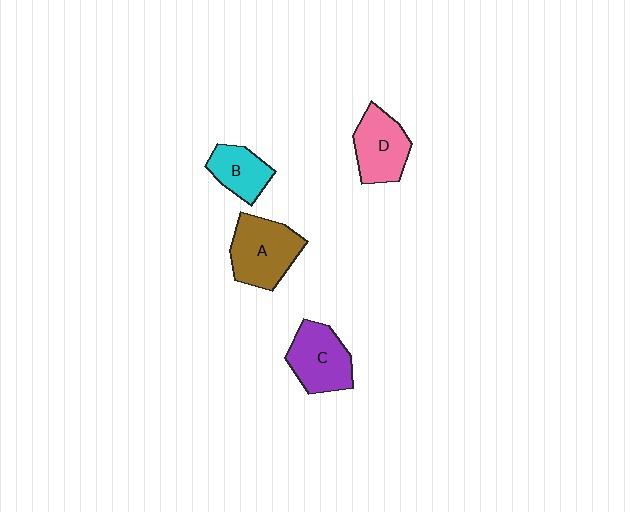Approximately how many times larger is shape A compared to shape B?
Approximately 1.6 times.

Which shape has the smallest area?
Shape B (cyan).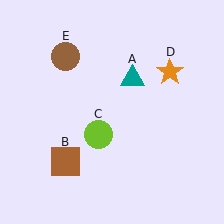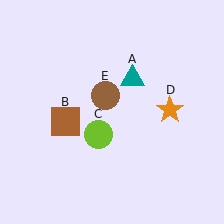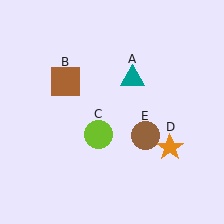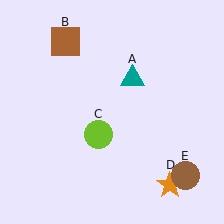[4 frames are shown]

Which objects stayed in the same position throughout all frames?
Teal triangle (object A) and lime circle (object C) remained stationary.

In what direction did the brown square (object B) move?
The brown square (object B) moved up.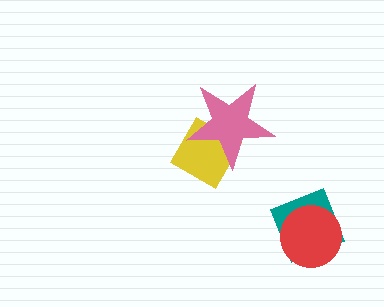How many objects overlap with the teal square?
1 object overlaps with the teal square.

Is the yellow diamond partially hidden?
Yes, it is partially covered by another shape.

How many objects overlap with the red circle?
1 object overlaps with the red circle.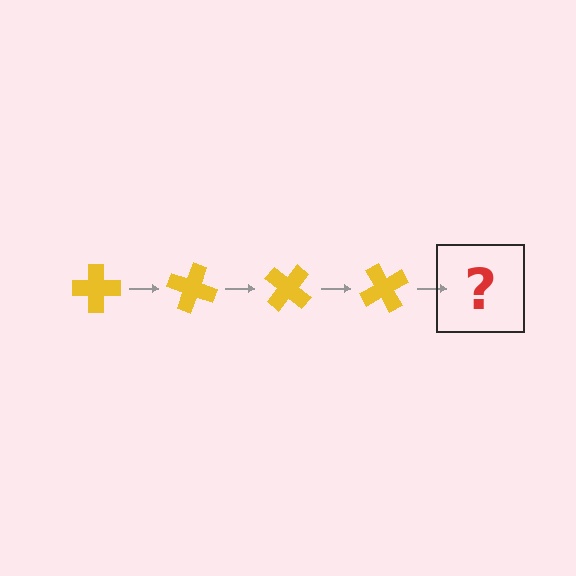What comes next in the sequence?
The next element should be a yellow cross rotated 80 degrees.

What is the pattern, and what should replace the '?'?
The pattern is that the cross rotates 20 degrees each step. The '?' should be a yellow cross rotated 80 degrees.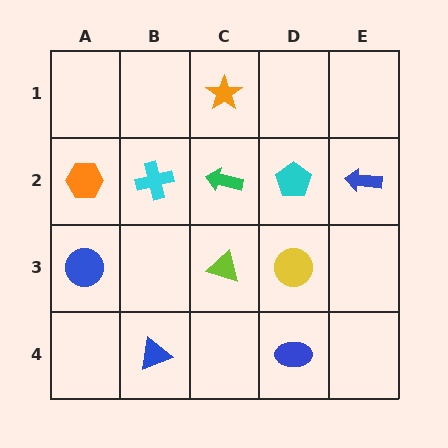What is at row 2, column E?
A blue arrow.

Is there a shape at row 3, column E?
No, that cell is empty.